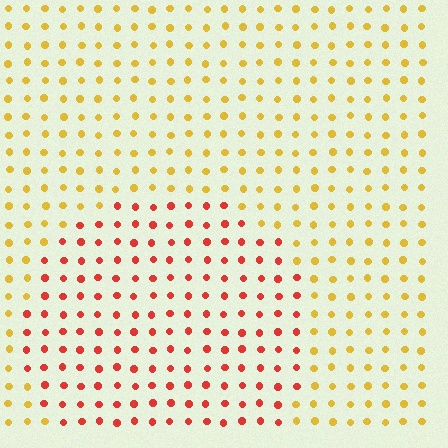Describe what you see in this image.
The image is filled with small yellow elements in a uniform arrangement. A circle-shaped region is visible where the elements are tinted to a slightly different hue, forming a subtle color boundary.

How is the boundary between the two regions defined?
The boundary is defined purely by a slight shift in hue (about 47 degrees). Spacing, size, and orientation are identical on both sides.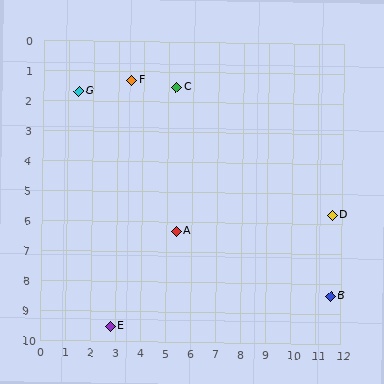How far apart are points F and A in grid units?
Points F and A are about 5.3 grid units apart.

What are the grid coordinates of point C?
Point C is at approximately (5.3, 1.5).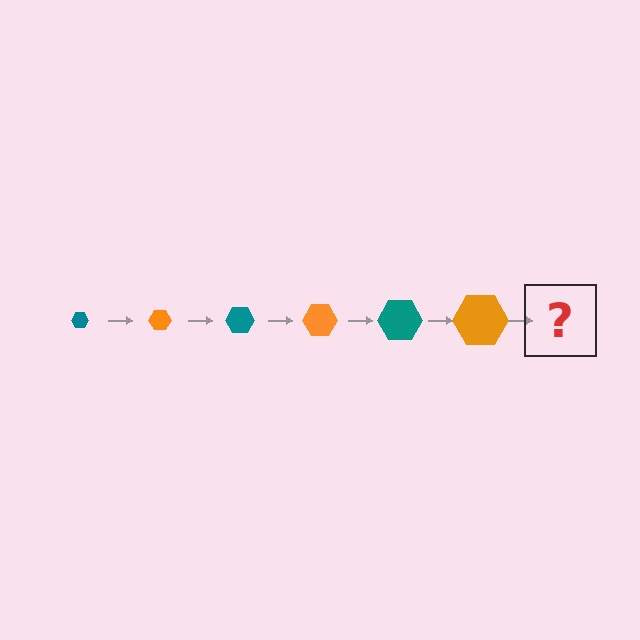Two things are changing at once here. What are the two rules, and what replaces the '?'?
The two rules are that the hexagon grows larger each step and the color cycles through teal and orange. The '?' should be a teal hexagon, larger than the previous one.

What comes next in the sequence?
The next element should be a teal hexagon, larger than the previous one.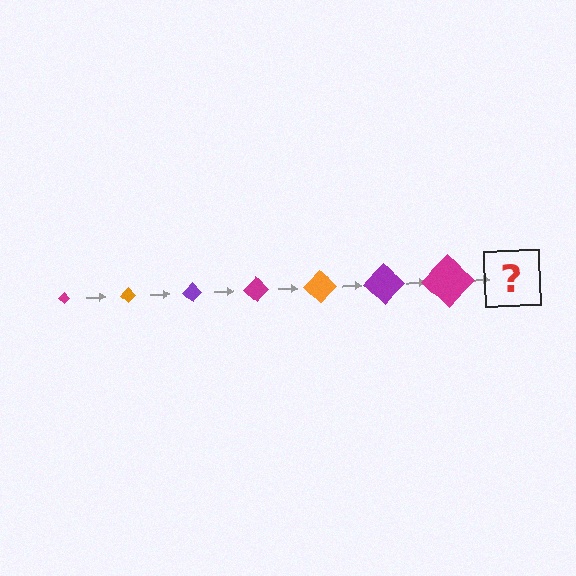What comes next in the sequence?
The next element should be an orange diamond, larger than the previous one.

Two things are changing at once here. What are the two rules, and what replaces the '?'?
The two rules are that the diamond grows larger each step and the color cycles through magenta, orange, and purple. The '?' should be an orange diamond, larger than the previous one.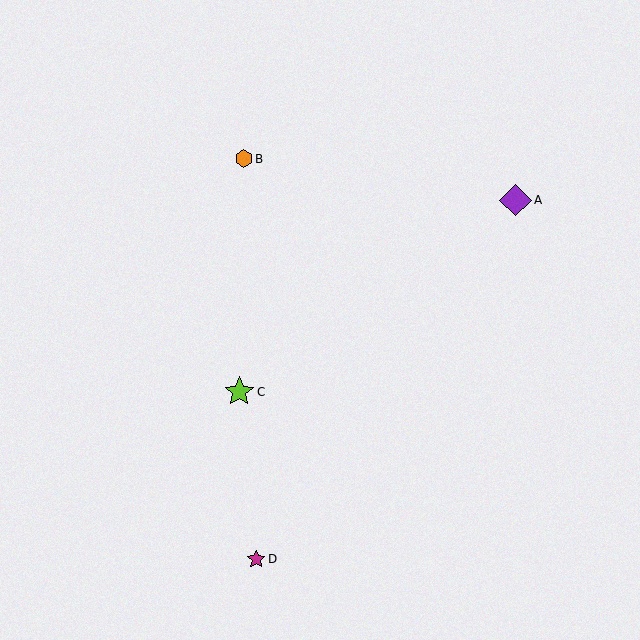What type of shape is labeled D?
Shape D is a magenta star.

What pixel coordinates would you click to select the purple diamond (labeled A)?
Click at (515, 200) to select the purple diamond A.